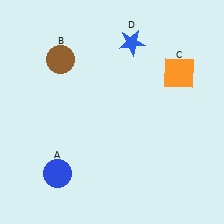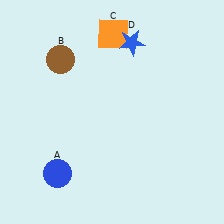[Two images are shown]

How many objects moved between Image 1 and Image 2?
1 object moved between the two images.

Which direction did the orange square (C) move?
The orange square (C) moved left.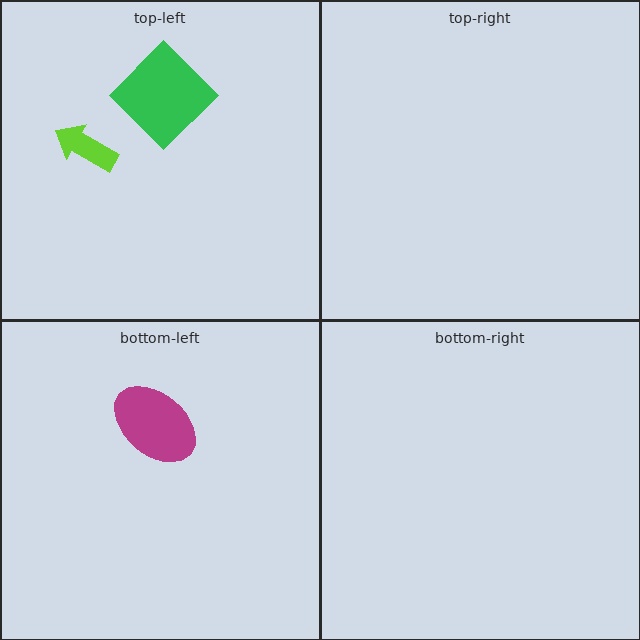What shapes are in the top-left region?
The green diamond, the lime arrow.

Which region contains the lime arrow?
The top-left region.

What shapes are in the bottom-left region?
The magenta ellipse.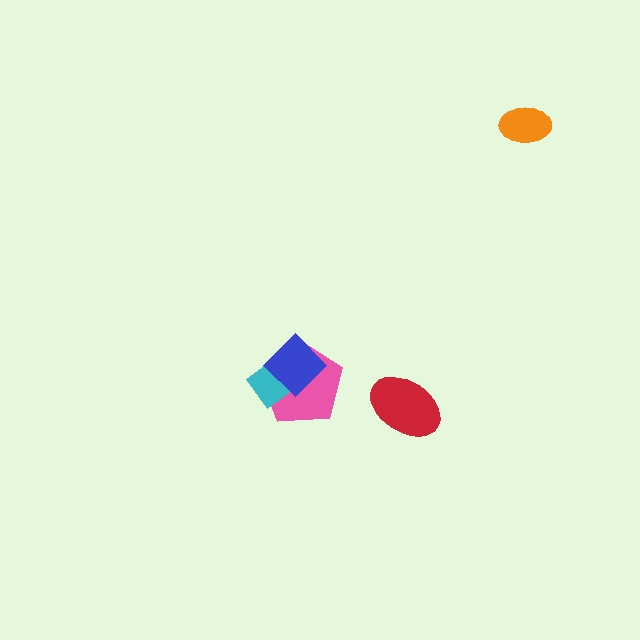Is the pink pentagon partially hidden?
Yes, it is partially covered by another shape.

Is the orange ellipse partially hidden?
No, no other shape covers it.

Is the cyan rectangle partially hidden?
Yes, it is partially covered by another shape.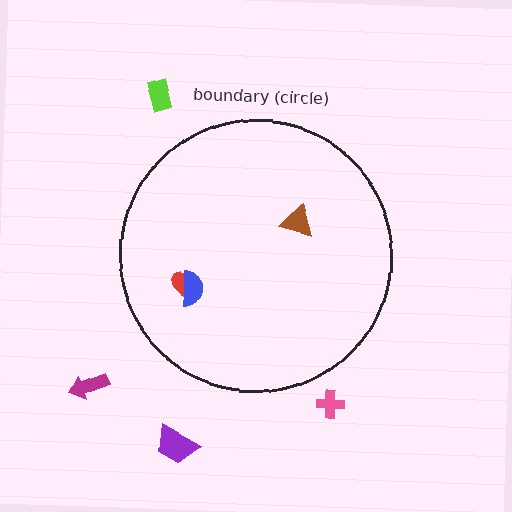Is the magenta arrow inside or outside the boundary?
Outside.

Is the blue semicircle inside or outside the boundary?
Inside.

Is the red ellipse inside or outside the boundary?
Inside.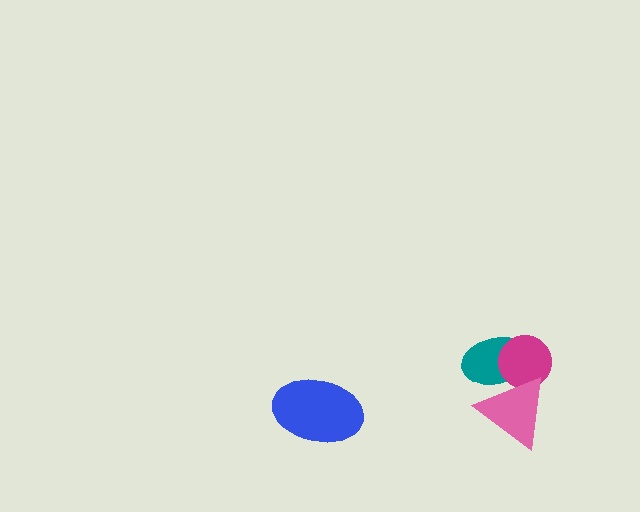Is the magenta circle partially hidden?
Yes, it is partially covered by another shape.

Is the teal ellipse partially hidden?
Yes, it is partially covered by another shape.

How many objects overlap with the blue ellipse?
0 objects overlap with the blue ellipse.